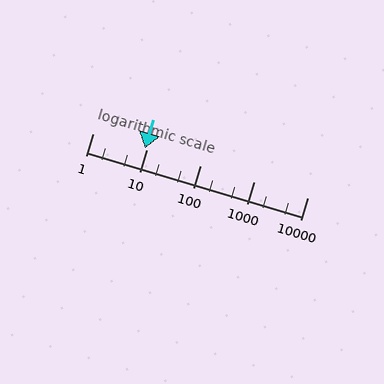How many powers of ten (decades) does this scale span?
The scale spans 4 decades, from 1 to 10000.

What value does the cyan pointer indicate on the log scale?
The pointer indicates approximately 9.3.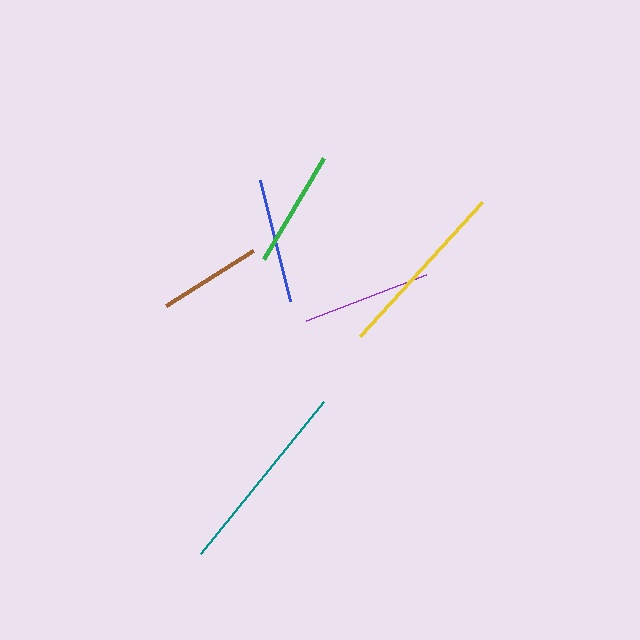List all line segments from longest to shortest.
From longest to shortest: teal, yellow, purple, blue, green, brown.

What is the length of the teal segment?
The teal segment is approximately 196 pixels long.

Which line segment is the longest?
The teal line is the longest at approximately 196 pixels.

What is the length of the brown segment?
The brown segment is approximately 103 pixels long.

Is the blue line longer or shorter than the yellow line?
The yellow line is longer than the blue line.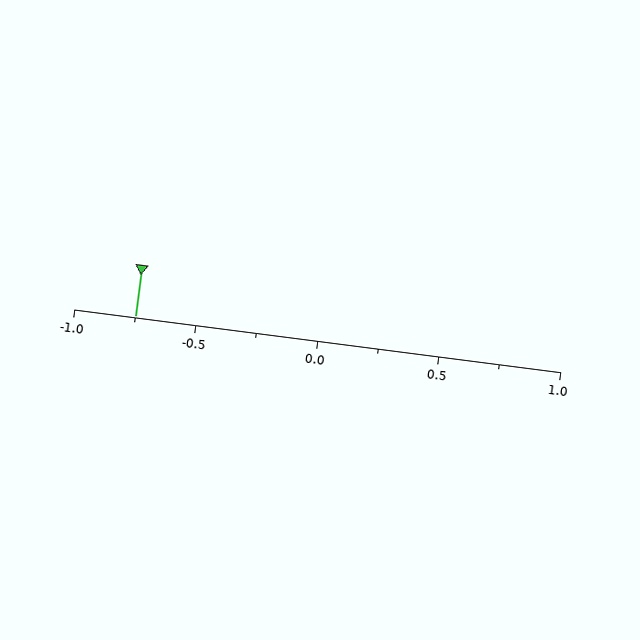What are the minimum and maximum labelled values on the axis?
The axis runs from -1.0 to 1.0.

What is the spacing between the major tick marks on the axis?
The major ticks are spaced 0.5 apart.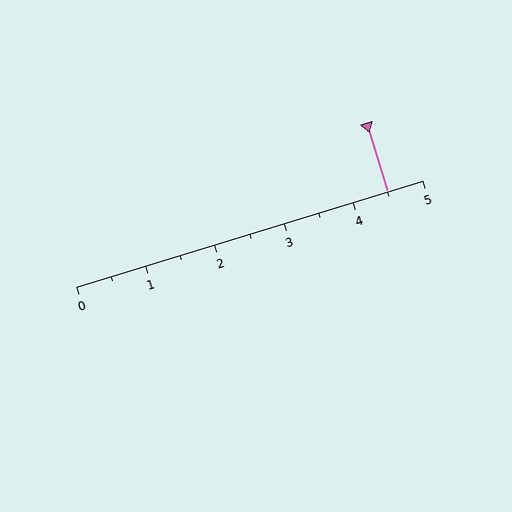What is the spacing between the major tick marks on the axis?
The major ticks are spaced 1 apart.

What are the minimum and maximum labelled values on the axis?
The axis runs from 0 to 5.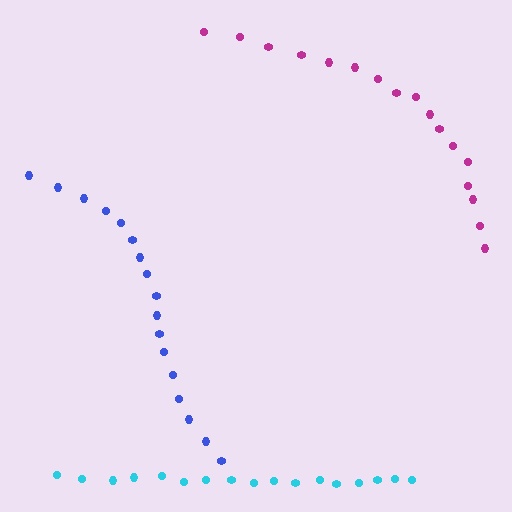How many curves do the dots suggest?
There are 3 distinct paths.